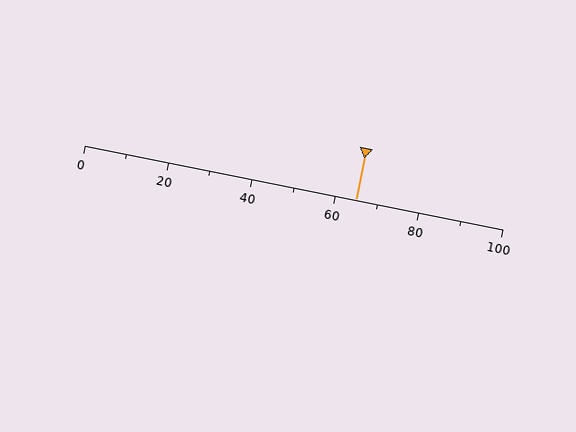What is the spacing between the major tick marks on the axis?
The major ticks are spaced 20 apart.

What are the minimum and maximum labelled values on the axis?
The axis runs from 0 to 100.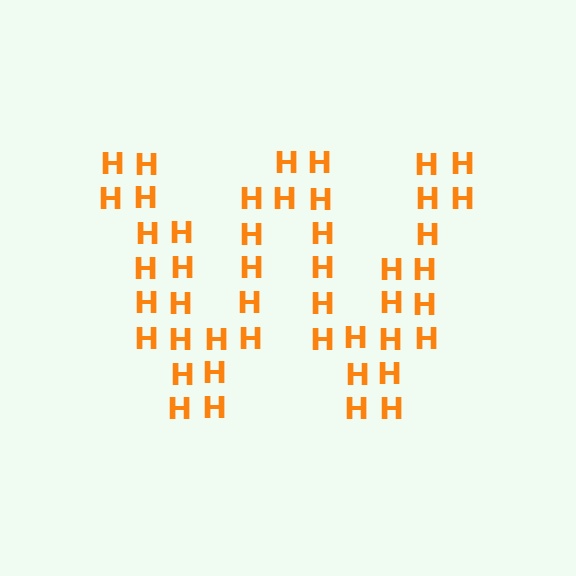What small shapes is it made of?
It is made of small letter H's.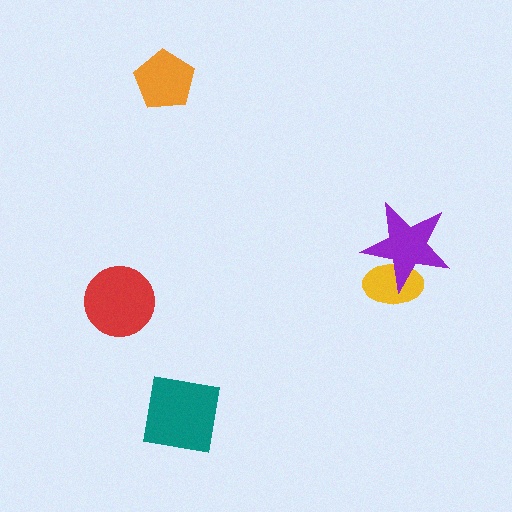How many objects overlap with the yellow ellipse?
1 object overlaps with the yellow ellipse.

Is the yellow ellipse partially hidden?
Yes, it is partially covered by another shape.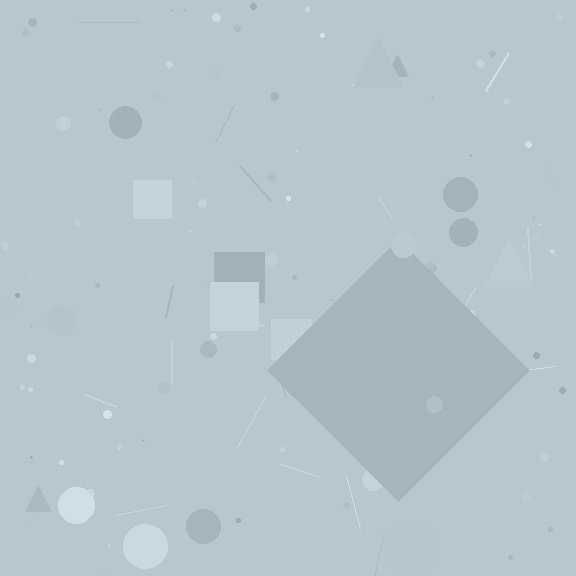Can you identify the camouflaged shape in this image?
The camouflaged shape is a diamond.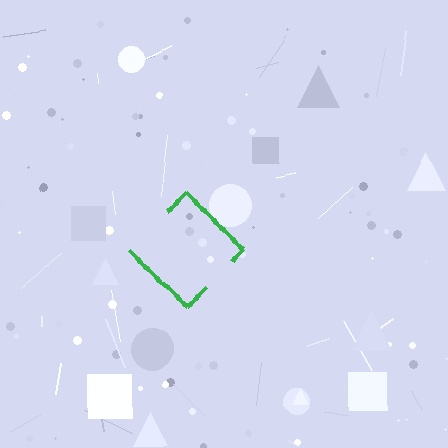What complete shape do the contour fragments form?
The contour fragments form a diamond.